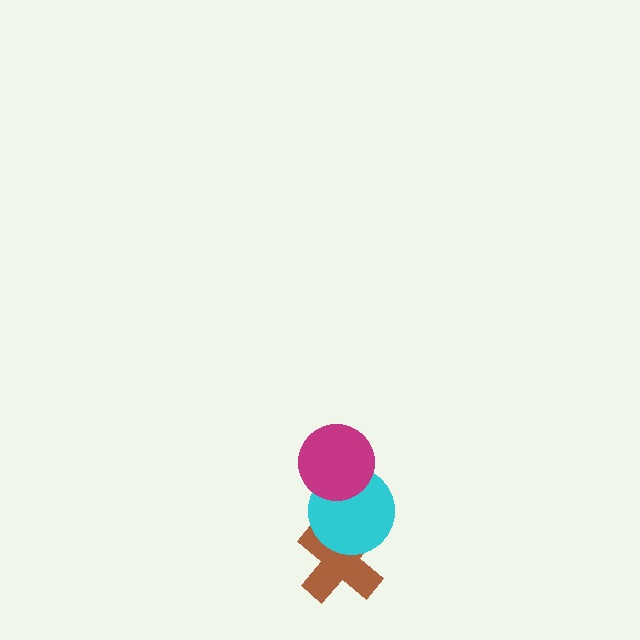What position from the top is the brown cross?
The brown cross is 3rd from the top.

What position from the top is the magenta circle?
The magenta circle is 1st from the top.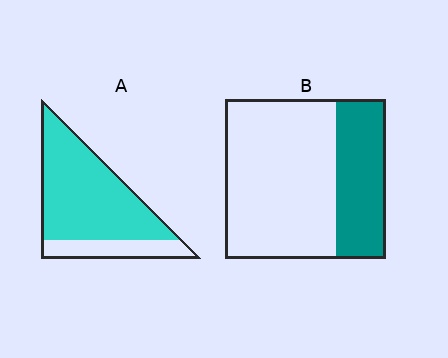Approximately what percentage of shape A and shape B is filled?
A is approximately 80% and B is approximately 30%.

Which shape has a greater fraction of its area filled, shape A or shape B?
Shape A.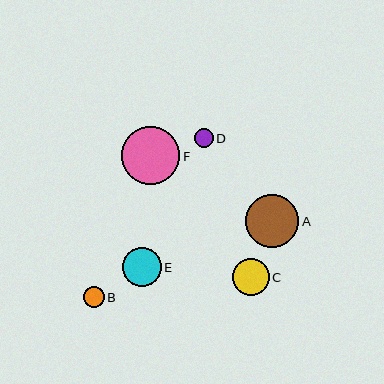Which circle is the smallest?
Circle D is the smallest with a size of approximately 18 pixels.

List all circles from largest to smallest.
From largest to smallest: F, A, E, C, B, D.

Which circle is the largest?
Circle F is the largest with a size of approximately 58 pixels.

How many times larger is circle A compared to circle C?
Circle A is approximately 1.4 times the size of circle C.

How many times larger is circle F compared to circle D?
Circle F is approximately 3.1 times the size of circle D.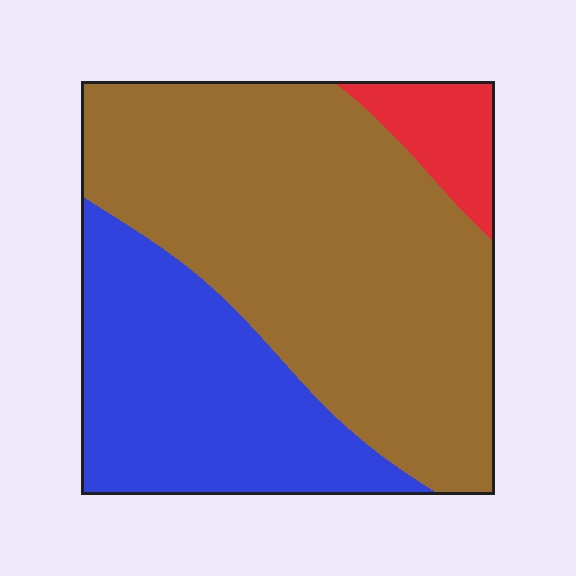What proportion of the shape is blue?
Blue covers 32% of the shape.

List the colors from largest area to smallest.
From largest to smallest: brown, blue, red.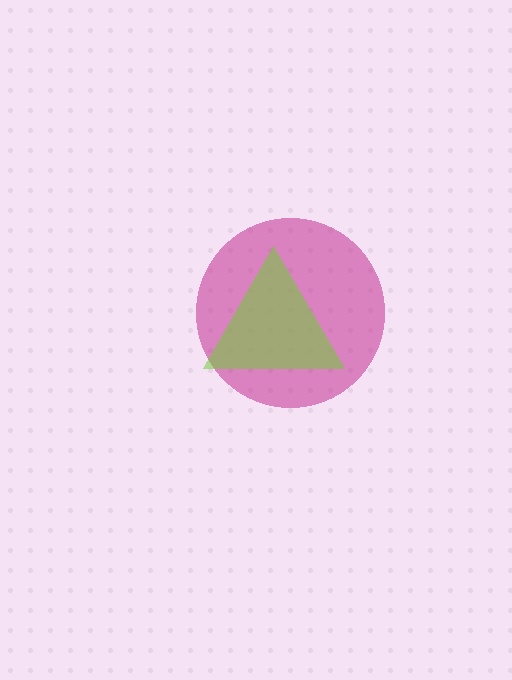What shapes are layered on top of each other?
The layered shapes are: a magenta circle, a lime triangle.